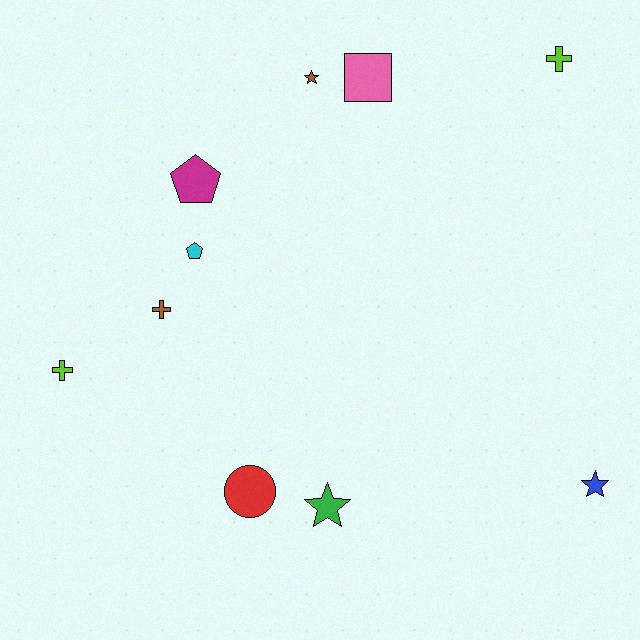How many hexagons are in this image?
There are no hexagons.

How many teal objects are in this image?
There are no teal objects.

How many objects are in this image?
There are 10 objects.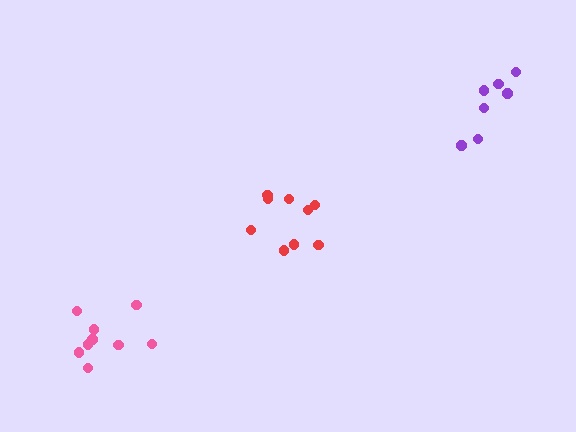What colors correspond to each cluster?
The clusters are colored: pink, red, purple.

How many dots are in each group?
Group 1: 9 dots, Group 2: 9 dots, Group 3: 7 dots (25 total).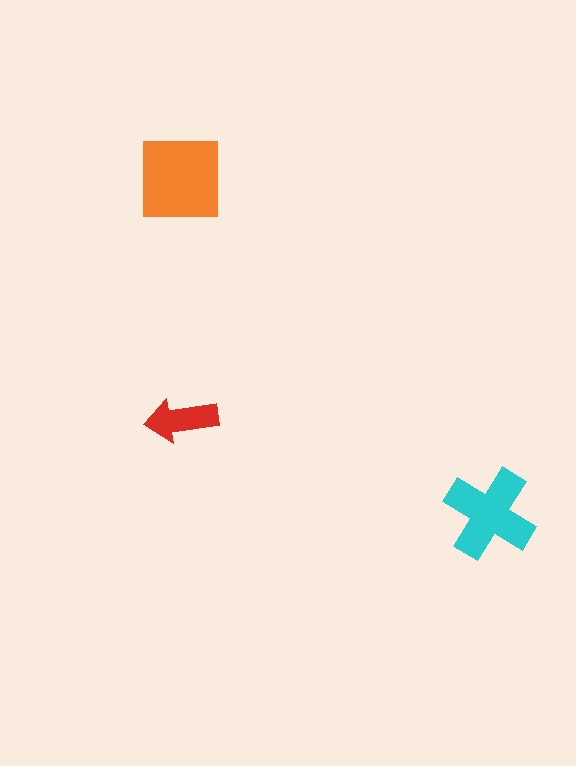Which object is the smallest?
The red arrow.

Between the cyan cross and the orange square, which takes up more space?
The orange square.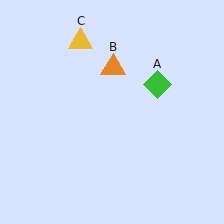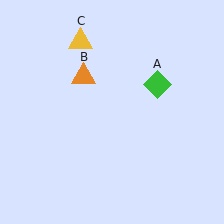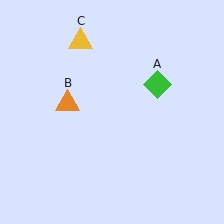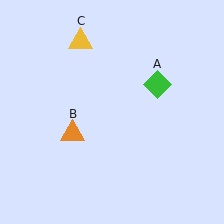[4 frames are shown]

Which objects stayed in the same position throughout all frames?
Green diamond (object A) and yellow triangle (object C) remained stationary.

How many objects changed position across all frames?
1 object changed position: orange triangle (object B).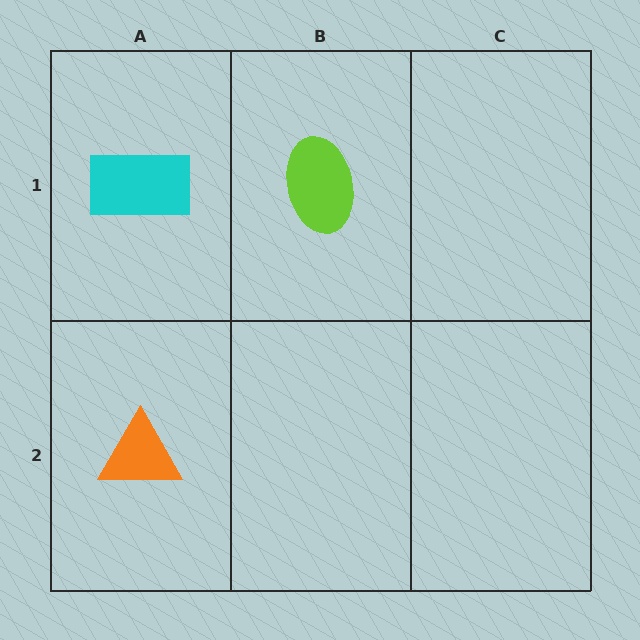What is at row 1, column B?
A lime ellipse.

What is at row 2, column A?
An orange triangle.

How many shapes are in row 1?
2 shapes.